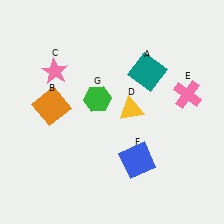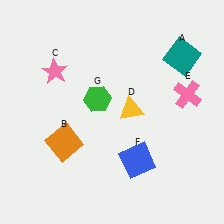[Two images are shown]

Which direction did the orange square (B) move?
The orange square (B) moved down.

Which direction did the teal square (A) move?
The teal square (A) moved right.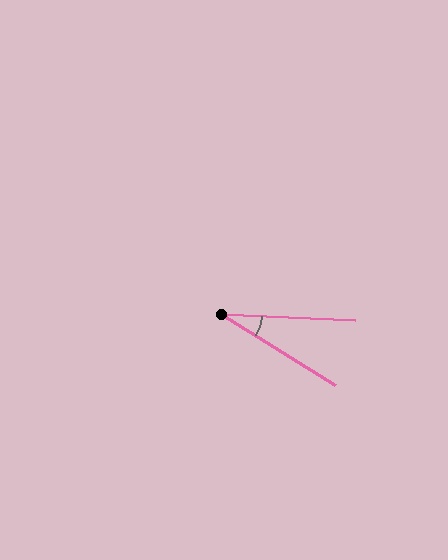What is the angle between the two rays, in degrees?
Approximately 29 degrees.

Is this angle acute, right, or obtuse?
It is acute.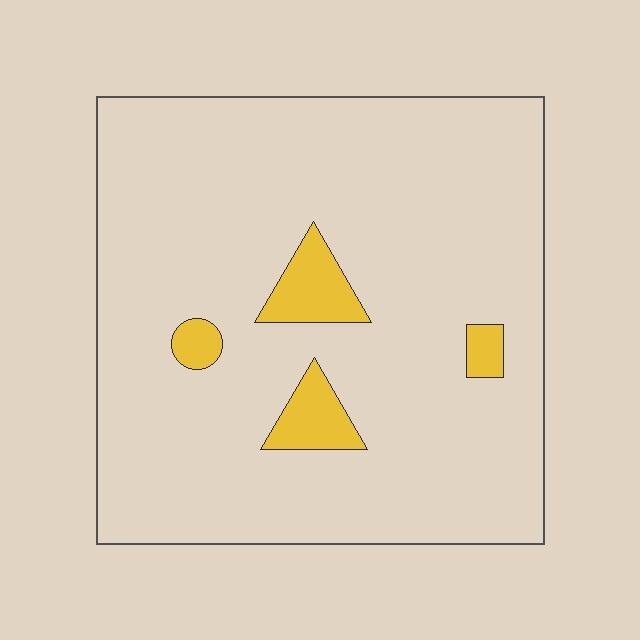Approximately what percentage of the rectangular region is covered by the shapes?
Approximately 10%.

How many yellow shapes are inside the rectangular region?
4.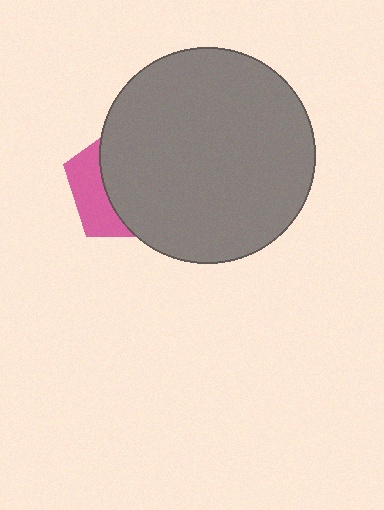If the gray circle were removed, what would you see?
You would see the complete pink pentagon.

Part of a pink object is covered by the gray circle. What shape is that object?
It is a pentagon.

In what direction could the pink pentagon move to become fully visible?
The pink pentagon could move left. That would shift it out from behind the gray circle entirely.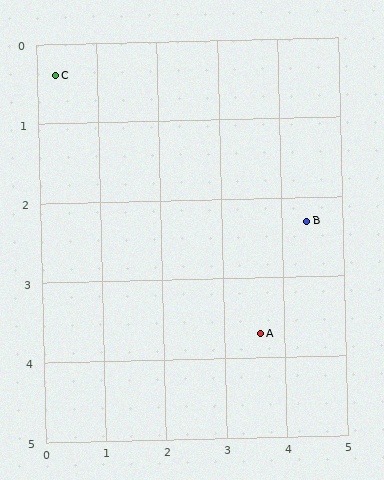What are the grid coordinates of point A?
Point A is at approximately (3.6, 3.7).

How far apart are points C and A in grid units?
Points C and A are about 4.7 grid units apart.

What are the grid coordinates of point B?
Point B is at approximately (4.4, 2.3).